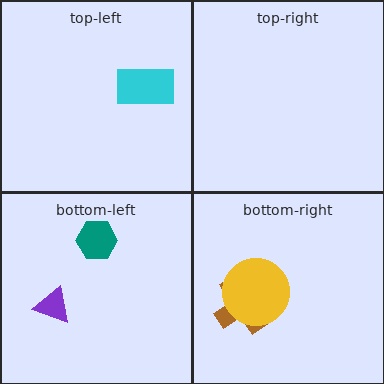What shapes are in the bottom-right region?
The brown cross, the yellow circle.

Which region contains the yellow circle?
The bottom-right region.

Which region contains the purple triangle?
The bottom-left region.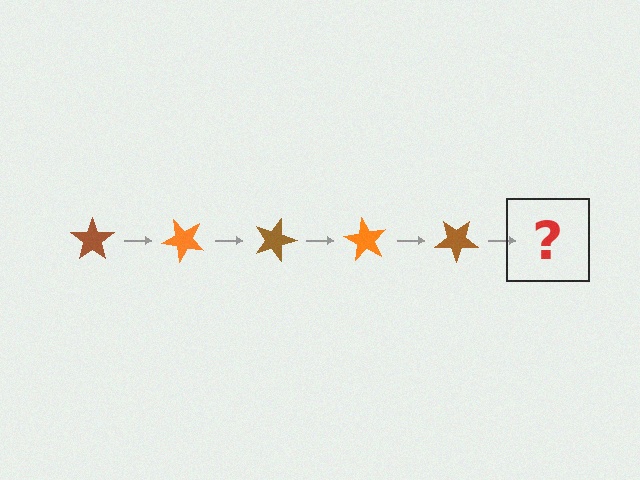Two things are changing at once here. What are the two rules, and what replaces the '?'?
The two rules are that it rotates 45 degrees each step and the color cycles through brown and orange. The '?' should be an orange star, rotated 225 degrees from the start.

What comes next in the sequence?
The next element should be an orange star, rotated 225 degrees from the start.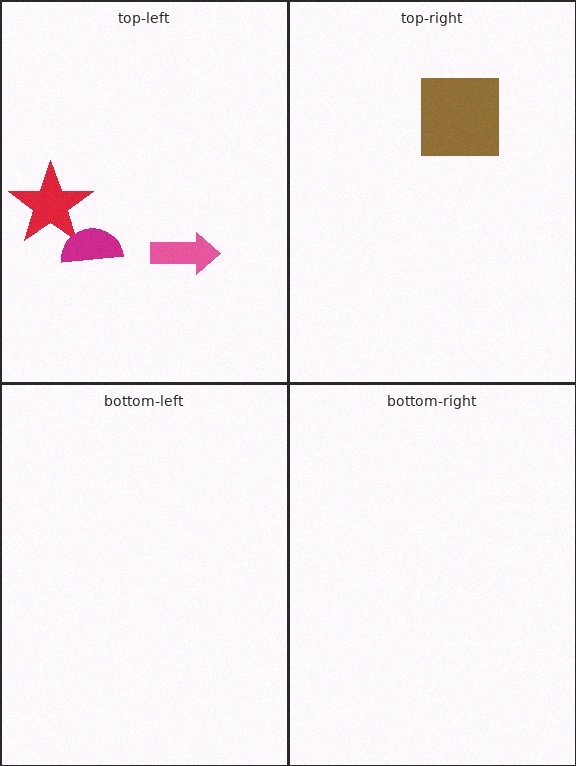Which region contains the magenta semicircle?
The top-left region.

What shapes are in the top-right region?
The brown square.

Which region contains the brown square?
The top-right region.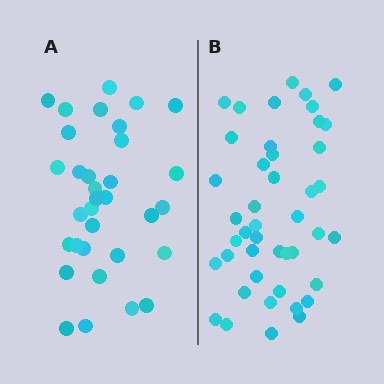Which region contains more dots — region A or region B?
Region B (the right region) has more dots.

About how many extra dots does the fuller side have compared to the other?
Region B has roughly 12 or so more dots than region A.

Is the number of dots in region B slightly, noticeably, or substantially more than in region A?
Region B has noticeably more, but not dramatically so. The ratio is roughly 1.3 to 1.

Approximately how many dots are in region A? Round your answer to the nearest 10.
About 30 dots. (The exact count is 33, which rounds to 30.)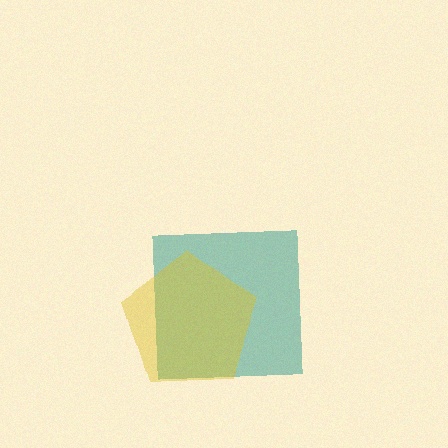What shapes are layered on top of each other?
The layered shapes are: a teal square, a yellow pentagon.